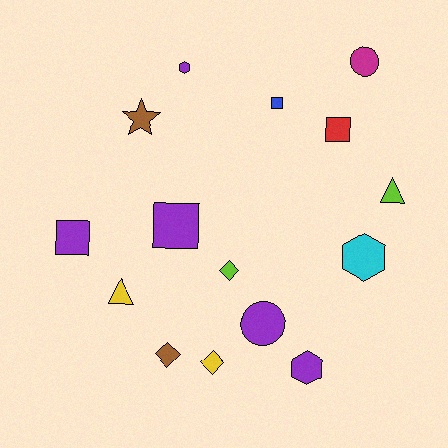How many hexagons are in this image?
There are 3 hexagons.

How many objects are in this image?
There are 15 objects.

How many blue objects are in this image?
There is 1 blue object.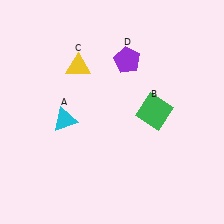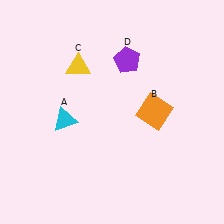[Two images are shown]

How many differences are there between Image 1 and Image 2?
There is 1 difference between the two images.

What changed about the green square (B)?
In Image 1, B is green. In Image 2, it changed to orange.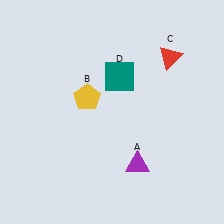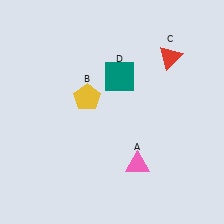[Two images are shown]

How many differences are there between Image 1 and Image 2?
There is 1 difference between the two images.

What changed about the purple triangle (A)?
In Image 1, A is purple. In Image 2, it changed to pink.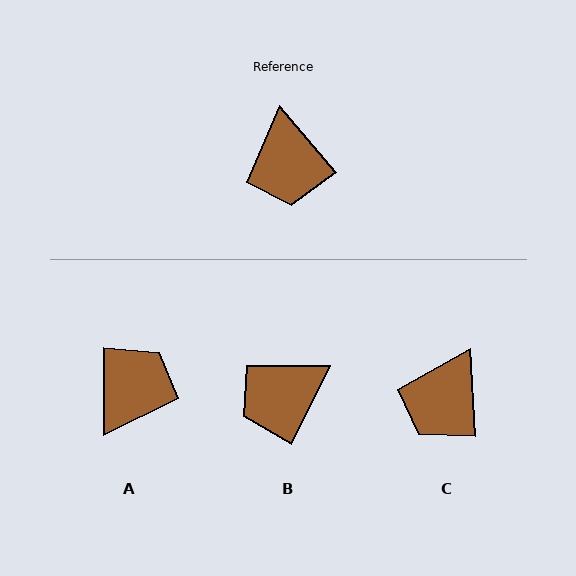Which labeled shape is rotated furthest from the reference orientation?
A, about 139 degrees away.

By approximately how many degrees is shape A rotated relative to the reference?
Approximately 139 degrees counter-clockwise.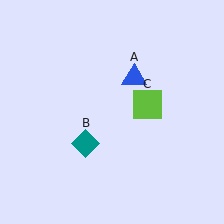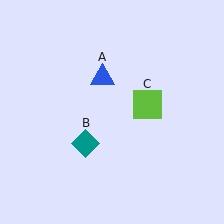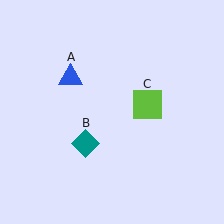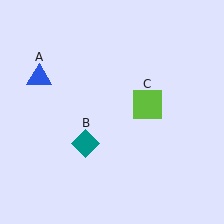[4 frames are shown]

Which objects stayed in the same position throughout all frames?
Teal diamond (object B) and lime square (object C) remained stationary.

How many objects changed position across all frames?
1 object changed position: blue triangle (object A).